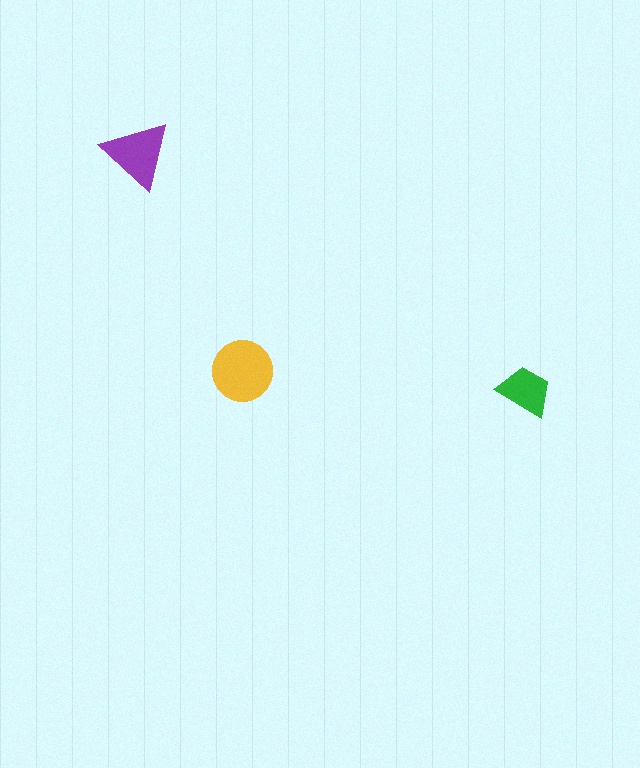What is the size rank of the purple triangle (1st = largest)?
2nd.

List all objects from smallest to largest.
The green trapezoid, the purple triangle, the yellow circle.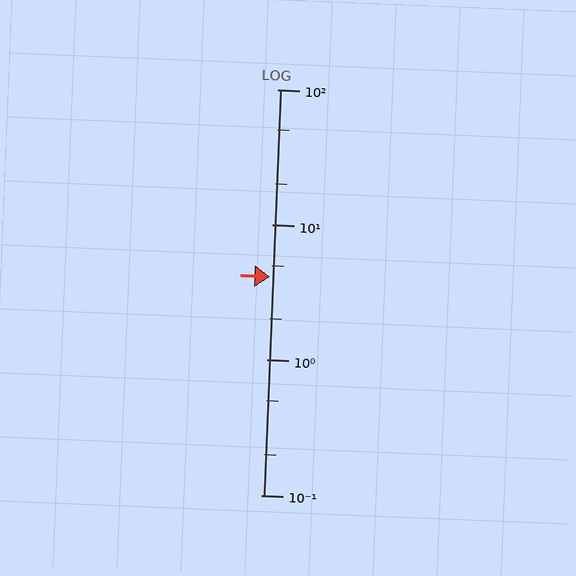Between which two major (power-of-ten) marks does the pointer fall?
The pointer is between 1 and 10.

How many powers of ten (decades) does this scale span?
The scale spans 3 decades, from 0.1 to 100.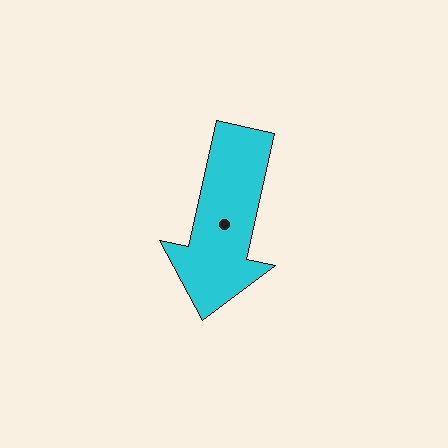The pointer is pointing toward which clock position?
Roughly 6 o'clock.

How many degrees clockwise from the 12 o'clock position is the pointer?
Approximately 192 degrees.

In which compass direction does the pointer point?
South.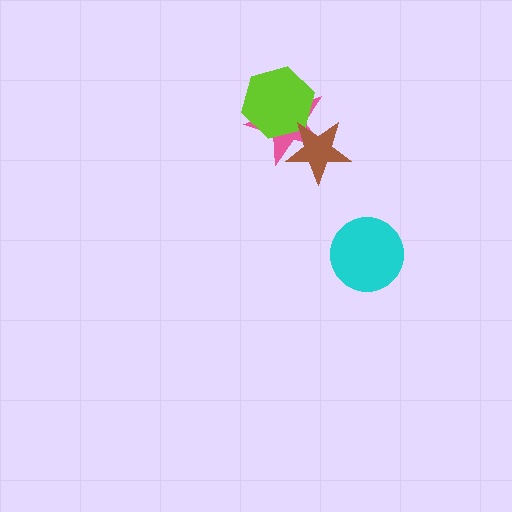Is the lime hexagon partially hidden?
Yes, it is partially covered by another shape.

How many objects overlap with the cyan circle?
0 objects overlap with the cyan circle.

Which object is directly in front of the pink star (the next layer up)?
The lime hexagon is directly in front of the pink star.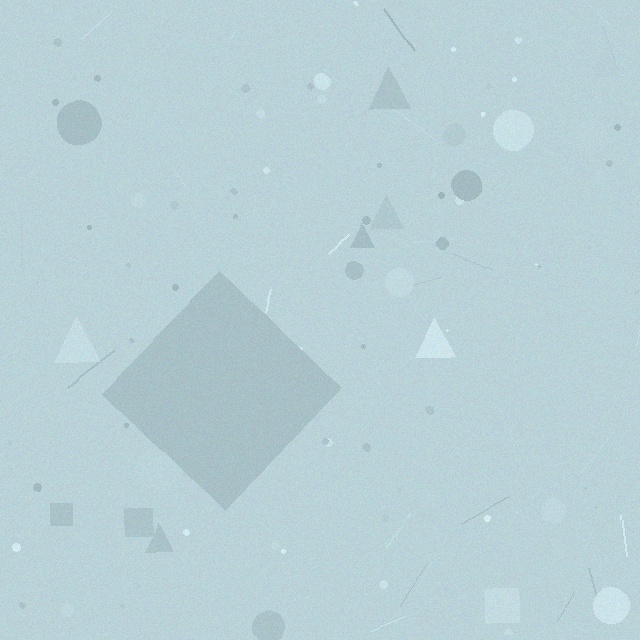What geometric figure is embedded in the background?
A diamond is embedded in the background.